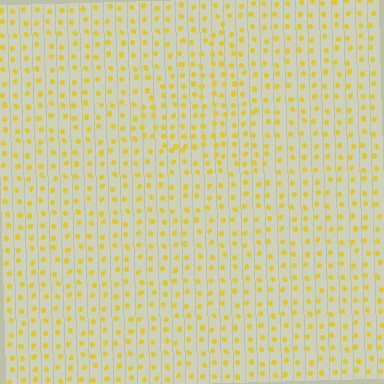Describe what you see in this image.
The image contains small yellow elements arranged at two different densities. A triangle-shaped region is visible where the elements are more densely packed than the surrounding area.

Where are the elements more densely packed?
The elements are more densely packed inside the triangle boundary.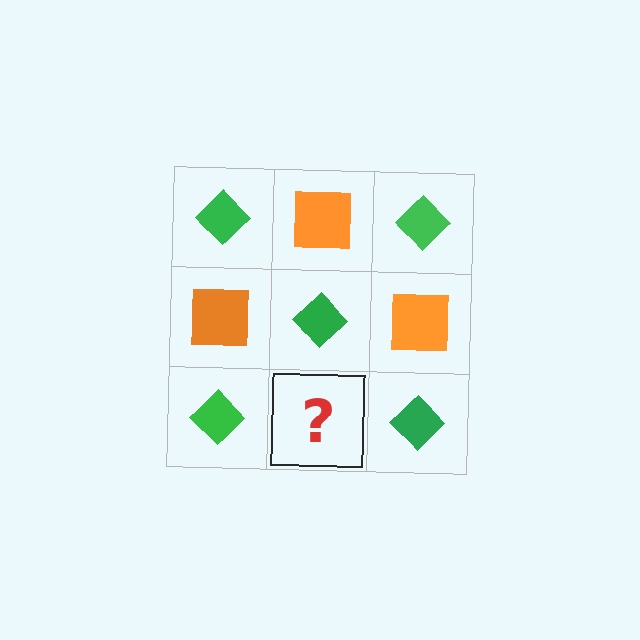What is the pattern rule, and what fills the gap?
The rule is that it alternates green diamond and orange square in a checkerboard pattern. The gap should be filled with an orange square.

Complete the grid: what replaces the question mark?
The question mark should be replaced with an orange square.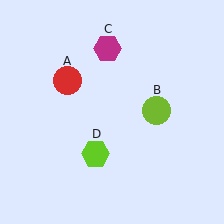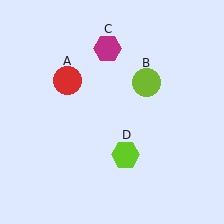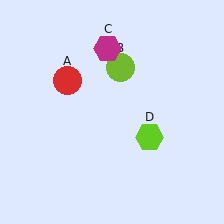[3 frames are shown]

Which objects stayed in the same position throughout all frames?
Red circle (object A) and magenta hexagon (object C) remained stationary.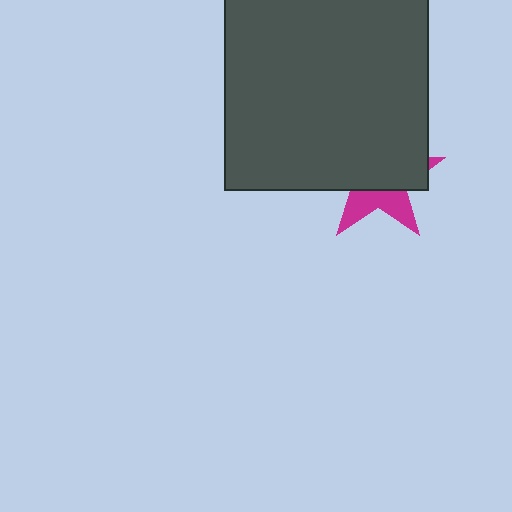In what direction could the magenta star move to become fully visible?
The magenta star could move down. That would shift it out from behind the dark gray square entirely.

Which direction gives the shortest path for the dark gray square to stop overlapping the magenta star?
Moving up gives the shortest separation.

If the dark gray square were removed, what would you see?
You would see the complete magenta star.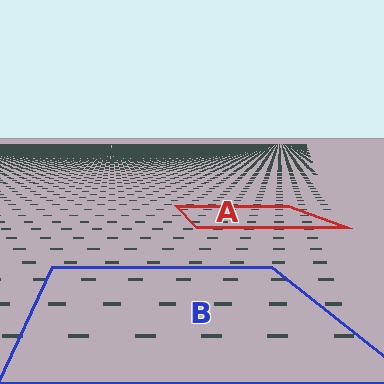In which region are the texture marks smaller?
The texture marks are smaller in region A, because it is farther away.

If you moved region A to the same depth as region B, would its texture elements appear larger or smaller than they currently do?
They would appear larger. At a closer depth, the same texture elements are projected at a bigger on-screen size.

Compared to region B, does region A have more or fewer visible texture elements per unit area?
Region A has more texture elements per unit area — they are packed more densely because it is farther away.